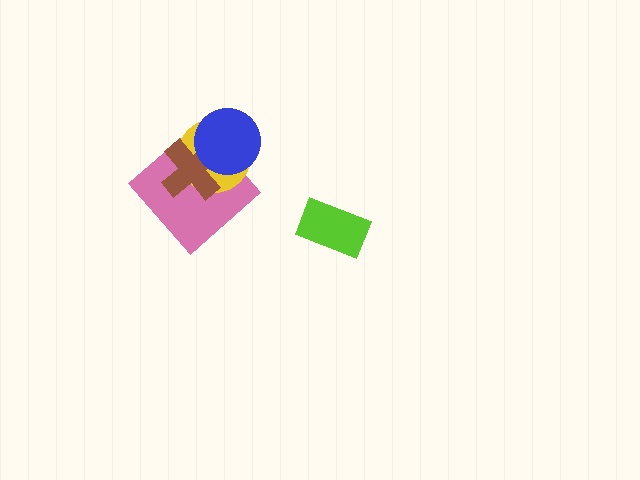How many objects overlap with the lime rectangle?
0 objects overlap with the lime rectangle.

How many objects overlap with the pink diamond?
3 objects overlap with the pink diamond.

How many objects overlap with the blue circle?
3 objects overlap with the blue circle.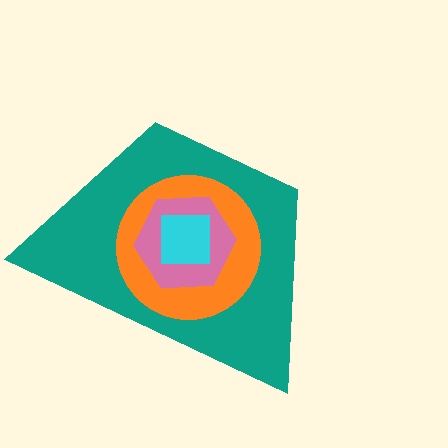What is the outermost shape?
The teal trapezoid.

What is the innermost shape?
The cyan square.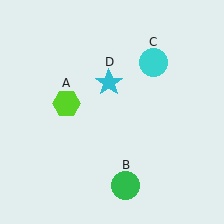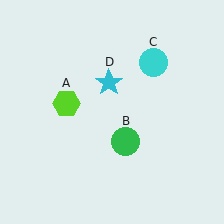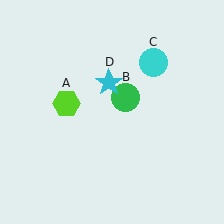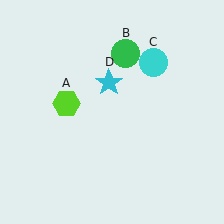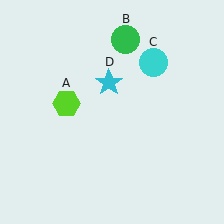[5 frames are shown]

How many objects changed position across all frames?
1 object changed position: green circle (object B).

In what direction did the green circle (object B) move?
The green circle (object B) moved up.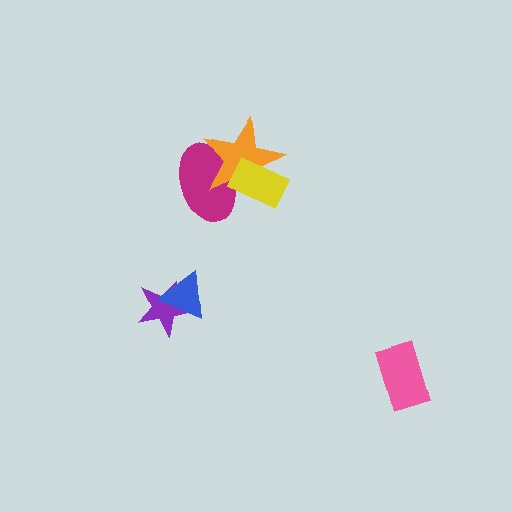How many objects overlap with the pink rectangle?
0 objects overlap with the pink rectangle.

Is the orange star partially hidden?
Yes, it is partially covered by another shape.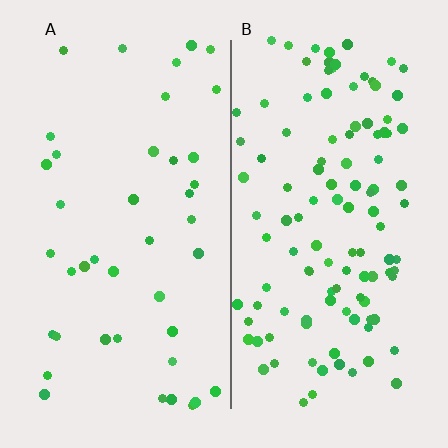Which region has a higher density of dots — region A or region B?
B (the right).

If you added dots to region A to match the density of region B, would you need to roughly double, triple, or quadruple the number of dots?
Approximately triple.